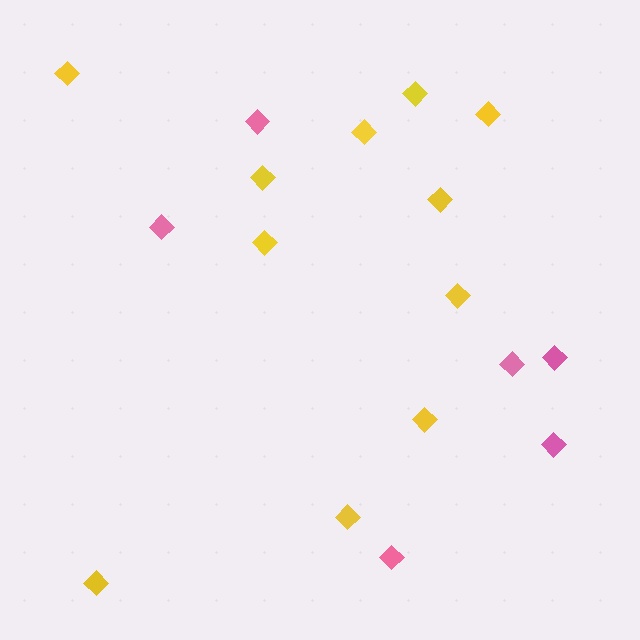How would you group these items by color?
There are 2 groups: one group of pink diamonds (6) and one group of yellow diamonds (11).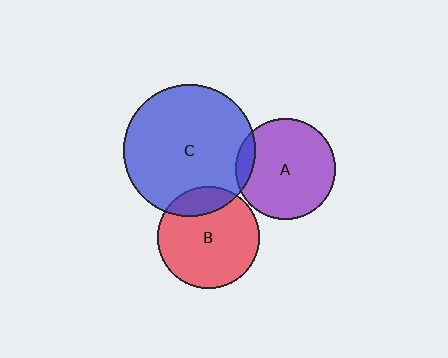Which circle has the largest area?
Circle C (blue).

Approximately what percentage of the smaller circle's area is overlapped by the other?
Approximately 15%.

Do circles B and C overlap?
Yes.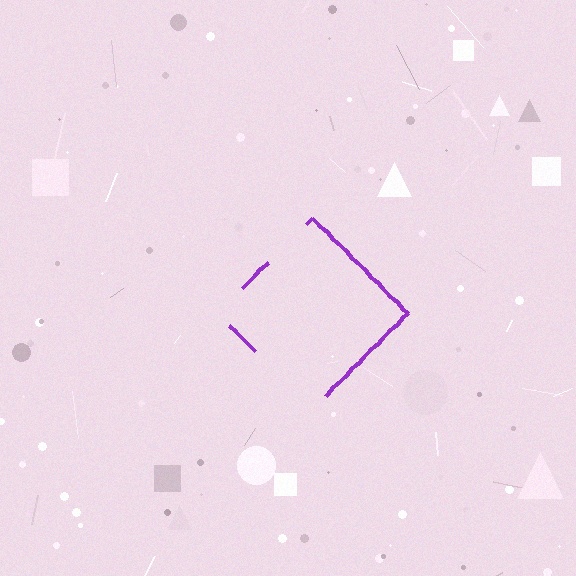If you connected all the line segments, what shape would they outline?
They would outline a diamond.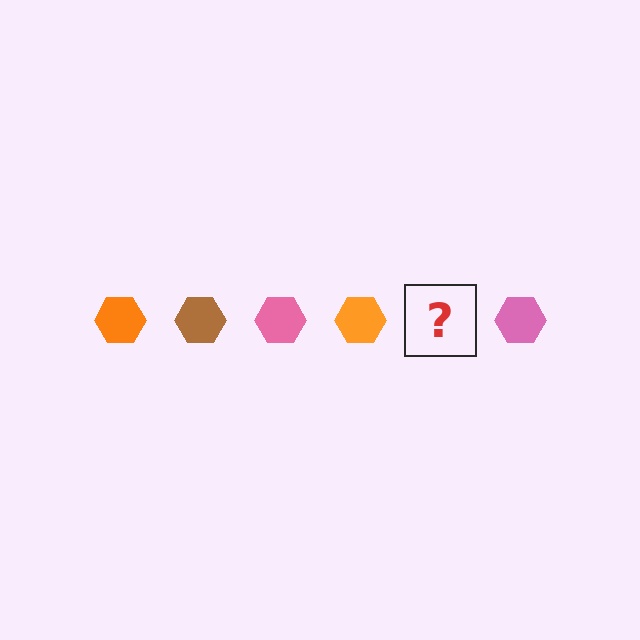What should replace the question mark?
The question mark should be replaced with a brown hexagon.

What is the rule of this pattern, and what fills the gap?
The rule is that the pattern cycles through orange, brown, pink hexagons. The gap should be filled with a brown hexagon.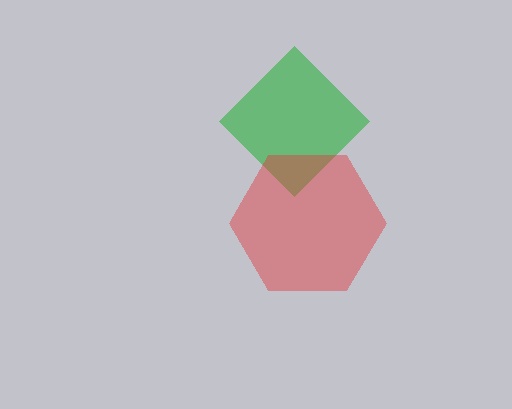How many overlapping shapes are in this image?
There are 2 overlapping shapes in the image.